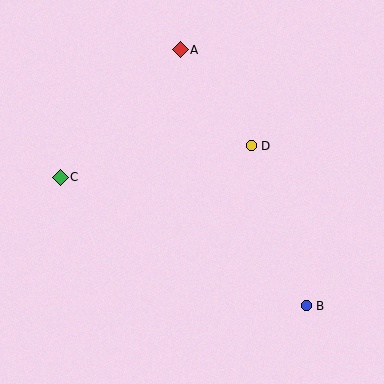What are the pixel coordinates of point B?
Point B is at (306, 306).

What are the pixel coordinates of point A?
Point A is at (180, 50).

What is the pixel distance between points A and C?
The distance between A and C is 175 pixels.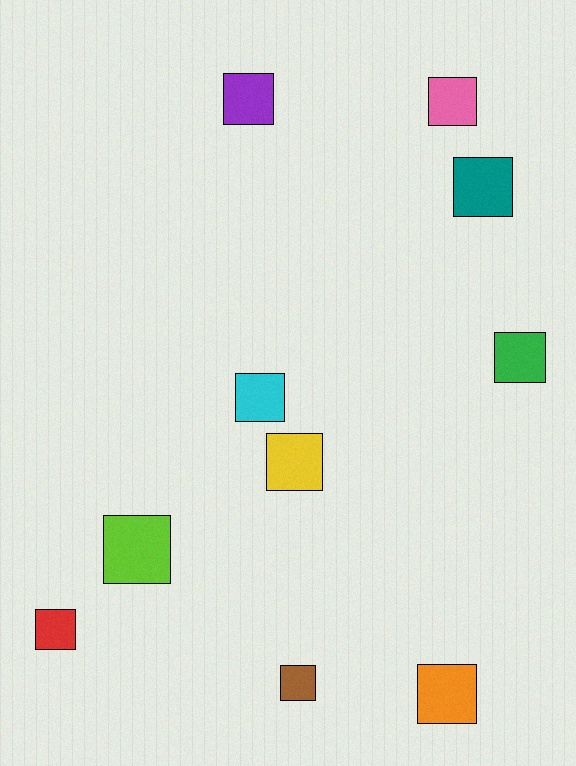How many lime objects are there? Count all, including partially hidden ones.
There is 1 lime object.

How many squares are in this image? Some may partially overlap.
There are 10 squares.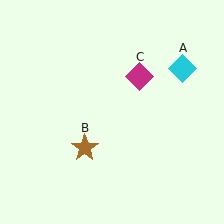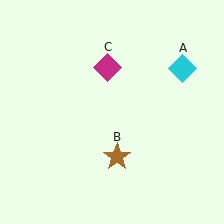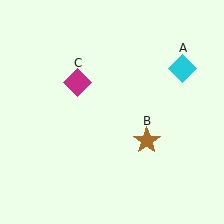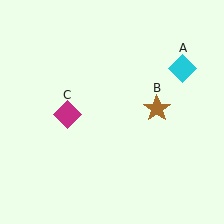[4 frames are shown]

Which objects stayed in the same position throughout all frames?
Cyan diamond (object A) remained stationary.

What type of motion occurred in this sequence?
The brown star (object B), magenta diamond (object C) rotated counterclockwise around the center of the scene.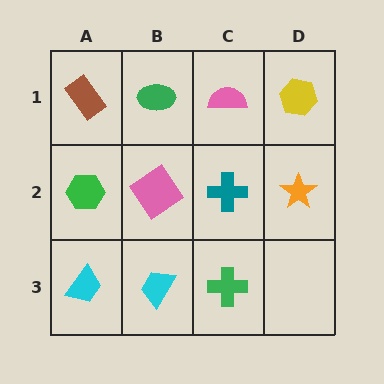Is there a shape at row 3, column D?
No, that cell is empty.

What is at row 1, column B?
A green ellipse.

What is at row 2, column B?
A pink diamond.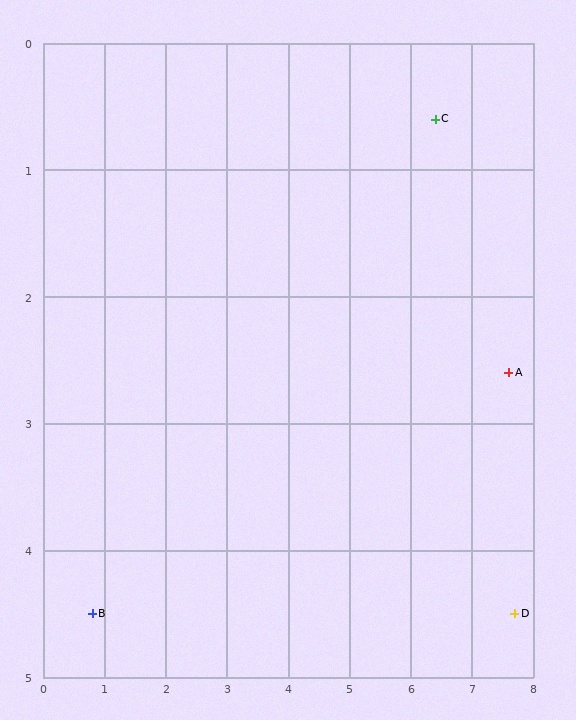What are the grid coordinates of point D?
Point D is at approximately (7.7, 4.5).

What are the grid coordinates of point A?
Point A is at approximately (7.6, 2.6).